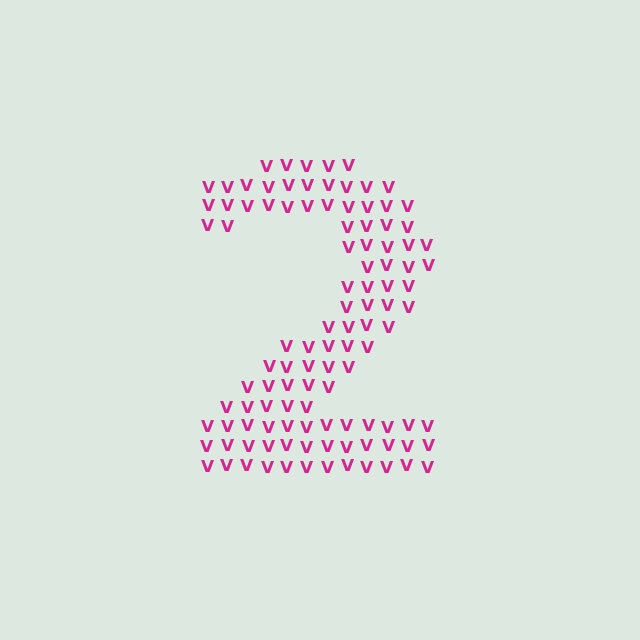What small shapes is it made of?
It is made of small letter V's.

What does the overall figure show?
The overall figure shows the digit 2.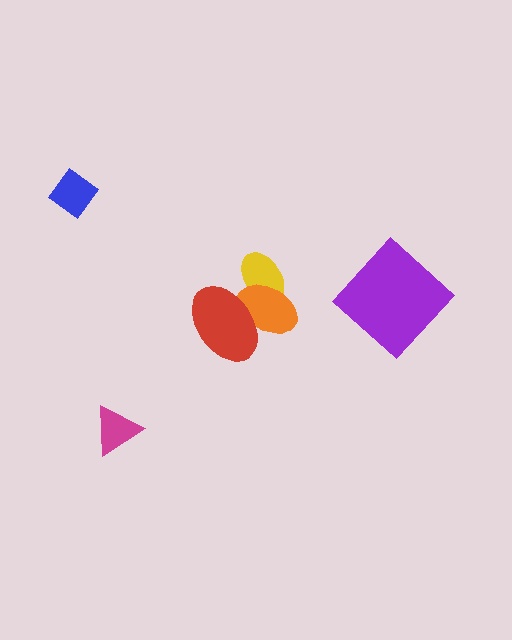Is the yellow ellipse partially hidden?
Yes, it is partially covered by another shape.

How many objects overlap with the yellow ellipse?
2 objects overlap with the yellow ellipse.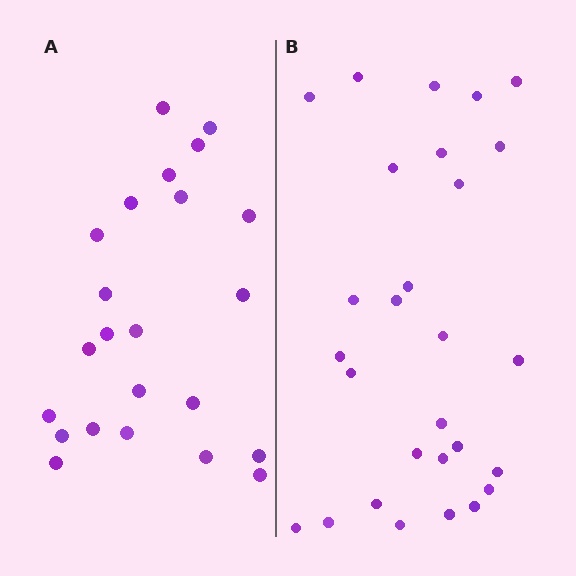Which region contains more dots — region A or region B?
Region B (the right region) has more dots.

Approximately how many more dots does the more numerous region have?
Region B has about 5 more dots than region A.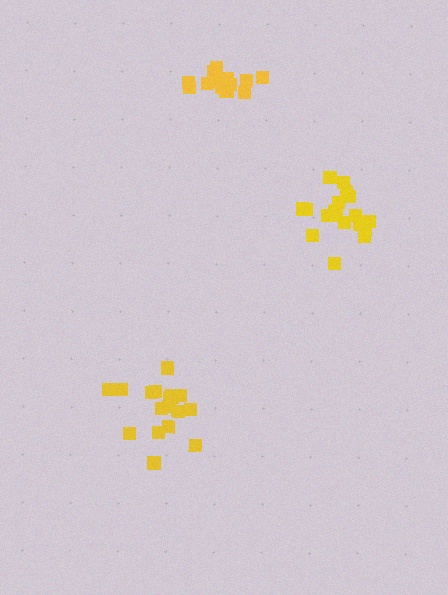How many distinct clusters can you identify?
There are 3 distinct clusters.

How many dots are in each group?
Group 1: 15 dots, Group 2: 18 dots, Group 3: 20 dots (53 total).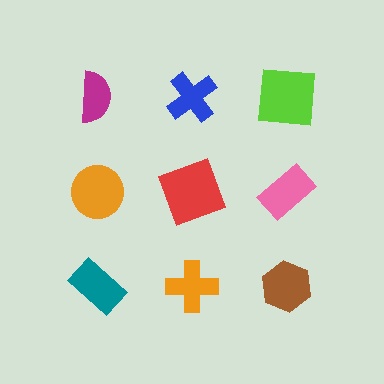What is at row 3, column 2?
An orange cross.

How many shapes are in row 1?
3 shapes.